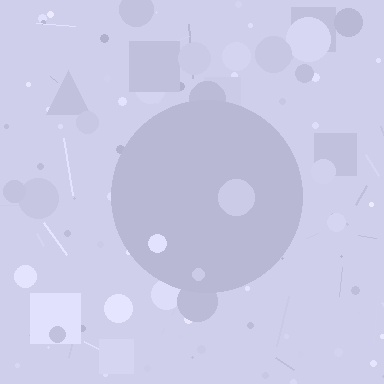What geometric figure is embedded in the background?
A circle is embedded in the background.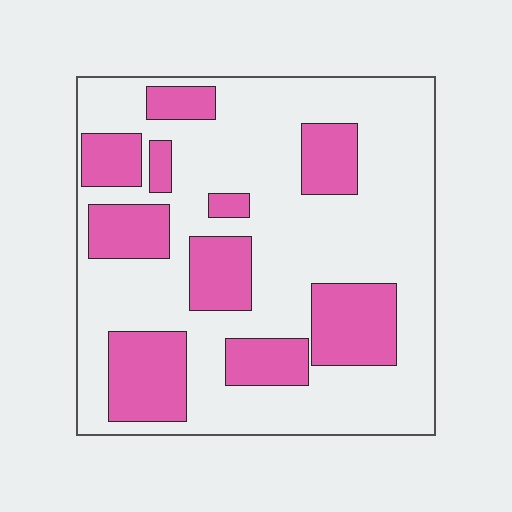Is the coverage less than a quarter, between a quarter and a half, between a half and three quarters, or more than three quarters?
Between a quarter and a half.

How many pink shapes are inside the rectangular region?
10.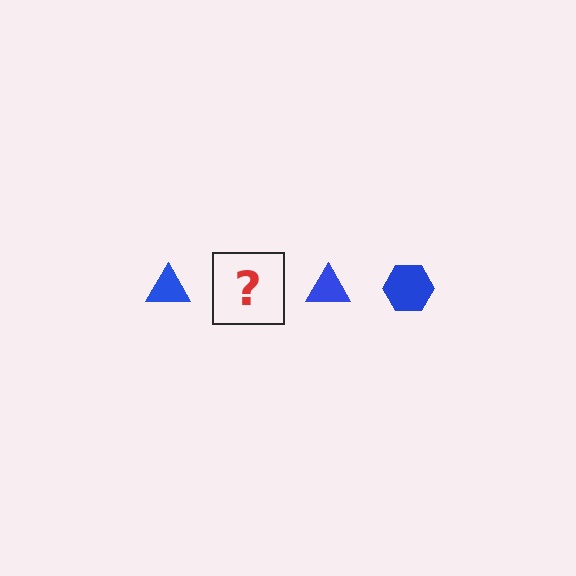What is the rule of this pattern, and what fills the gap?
The rule is that the pattern cycles through triangle, hexagon shapes in blue. The gap should be filled with a blue hexagon.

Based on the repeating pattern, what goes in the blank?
The blank should be a blue hexagon.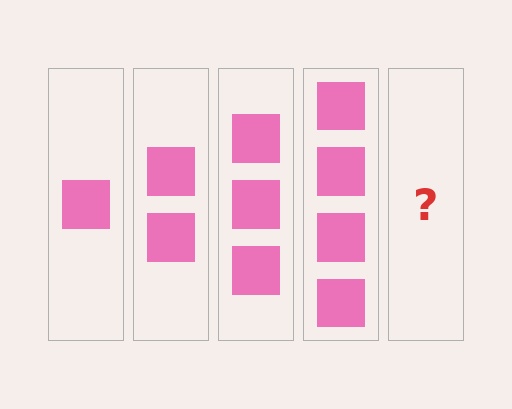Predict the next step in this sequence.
The next step is 5 squares.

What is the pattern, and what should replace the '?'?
The pattern is that each step adds one more square. The '?' should be 5 squares.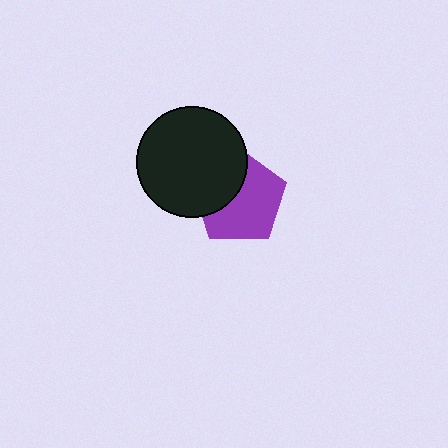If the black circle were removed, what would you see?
You would see the complete purple pentagon.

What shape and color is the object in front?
The object in front is a black circle.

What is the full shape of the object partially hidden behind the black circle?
The partially hidden object is a purple pentagon.